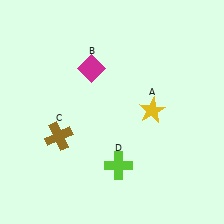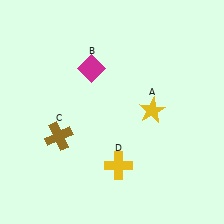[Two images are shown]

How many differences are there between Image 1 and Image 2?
There is 1 difference between the two images.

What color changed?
The cross (D) changed from lime in Image 1 to yellow in Image 2.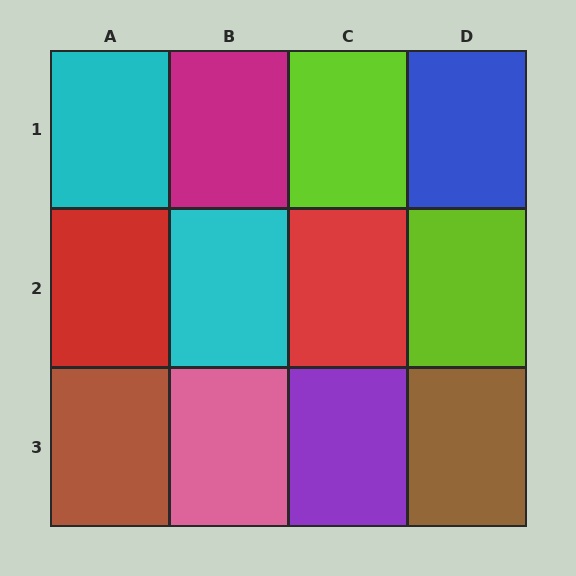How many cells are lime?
2 cells are lime.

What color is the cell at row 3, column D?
Brown.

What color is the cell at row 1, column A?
Cyan.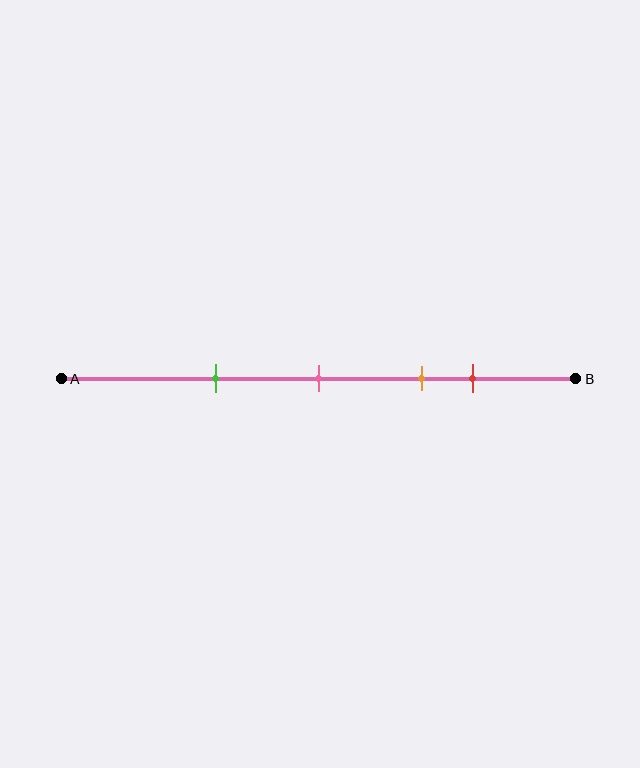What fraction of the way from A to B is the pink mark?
The pink mark is approximately 50% (0.5) of the way from A to B.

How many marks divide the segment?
There are 4 marks dividing the segment.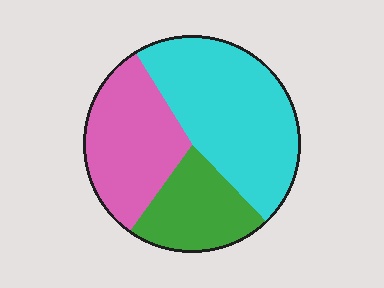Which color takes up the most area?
Cyan, at roughly 45%.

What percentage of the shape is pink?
Pink covers roughly 30% of the shape.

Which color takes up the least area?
Green, at roughly 20%.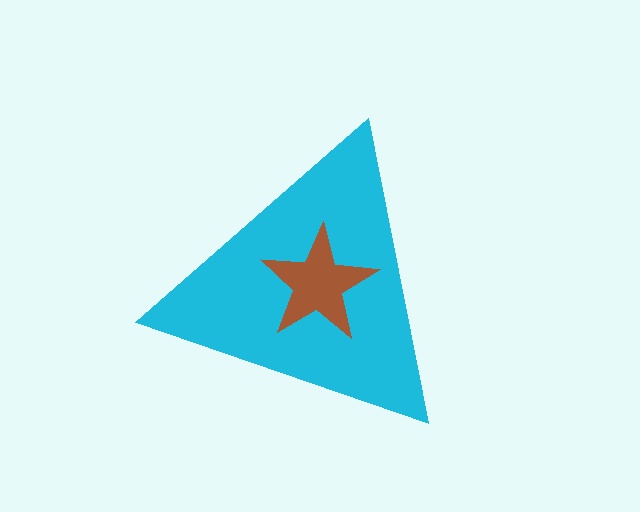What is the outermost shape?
The cyan triangle.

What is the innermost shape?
The brown star.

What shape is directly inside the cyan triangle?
The brown star.